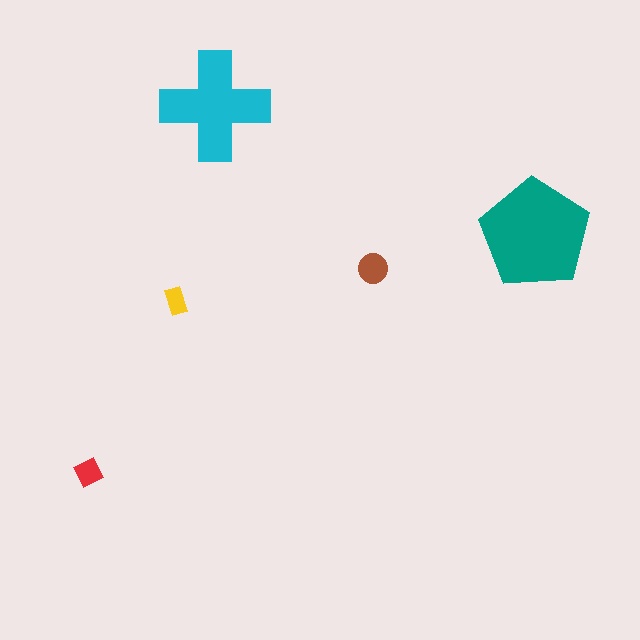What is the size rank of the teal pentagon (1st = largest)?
1st.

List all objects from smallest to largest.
The yellow rectangle, the red diamond, the brown circle, the cyan cross, the teal pentagon.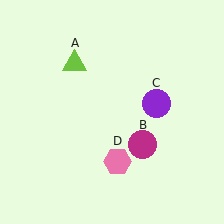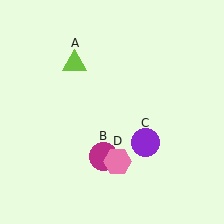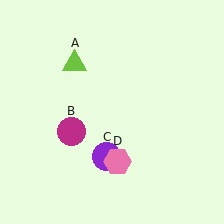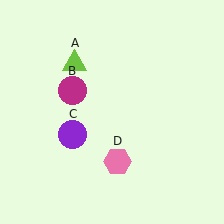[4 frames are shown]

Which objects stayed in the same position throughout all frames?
Lime triangle (object A) and pink hexagon (object D) remained stationary.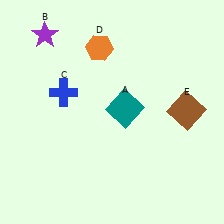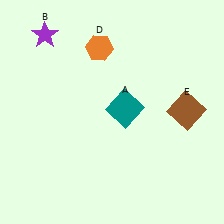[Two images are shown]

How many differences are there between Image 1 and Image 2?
There is 1 difference between the two images.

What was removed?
The blue cross (C) was removed in Image 2.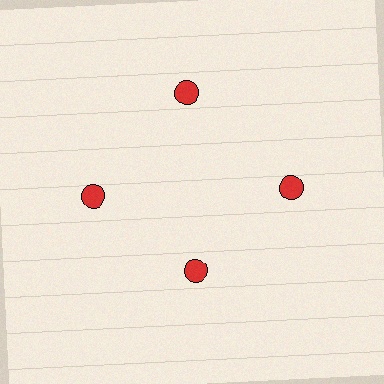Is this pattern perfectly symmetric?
No. The 4 red circles are arranged in a ring, but one element near the 6 o'clock position is pulled inward toward the center, breaking the 4-fold rotational symmetry.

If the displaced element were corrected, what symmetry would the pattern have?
It would have 4-fold rotational symmetry — the pattern would map onto itself every 90 degrees.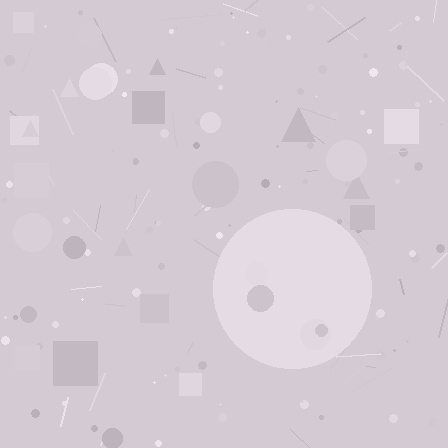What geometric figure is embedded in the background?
A circle is embedded in the background.